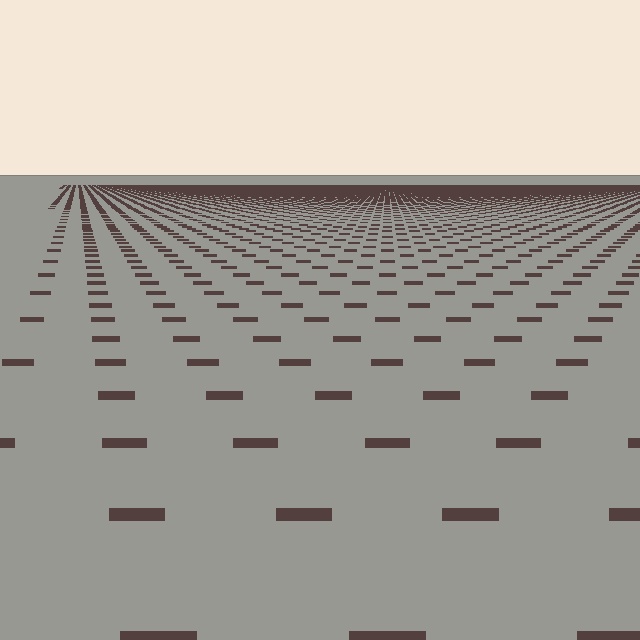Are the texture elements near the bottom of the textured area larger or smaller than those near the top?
Larger. Near the bottom, elements are closer to the viewer and appear at a bigger on-screen size.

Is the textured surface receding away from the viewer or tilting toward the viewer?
The surface is receding away from the viewer. Texture elements get smaller and denser toward the top.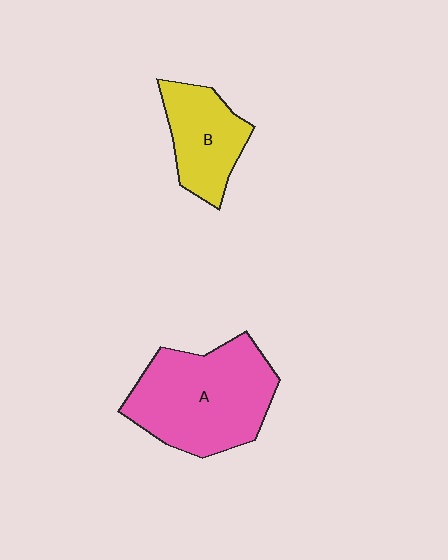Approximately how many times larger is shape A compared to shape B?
Approximately 1.8 times.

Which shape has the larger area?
Shape A (pink).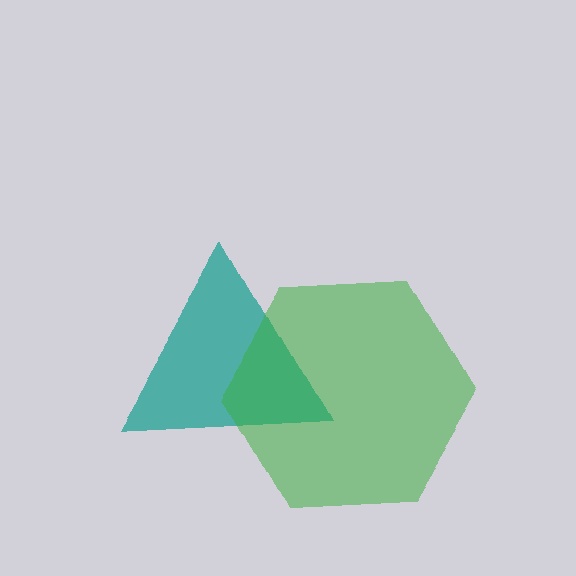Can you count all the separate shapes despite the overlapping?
Yes, there are 2 separate shapes.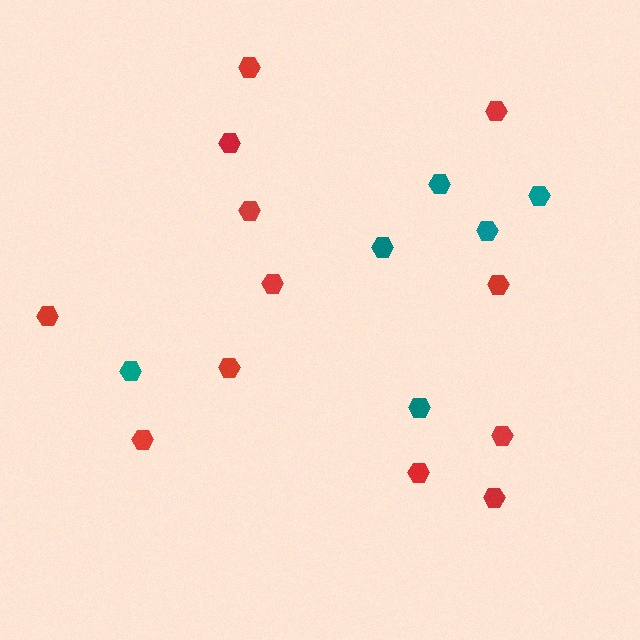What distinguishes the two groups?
There are 2 groups: one group of teal hexagons (6) and one group of red hexagons (12).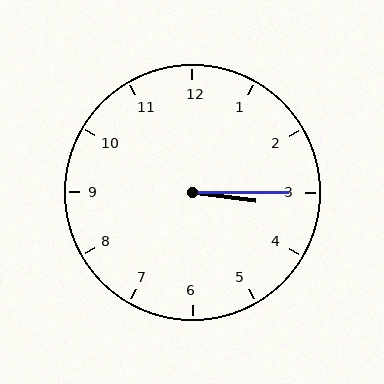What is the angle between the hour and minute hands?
Approximately 8 degrees.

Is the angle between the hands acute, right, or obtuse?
It is acute.